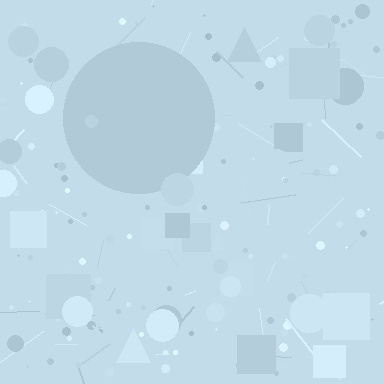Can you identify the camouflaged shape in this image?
The camouflaged shape is a circle.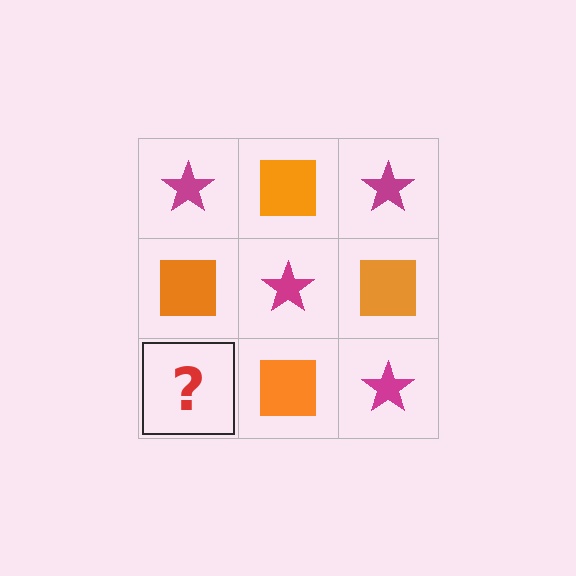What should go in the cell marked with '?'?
The missing cell should contain a magenta star.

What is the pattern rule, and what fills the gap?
The rule is that it alternates magenta star and orange square in a checkerboard pattern. The gap should be filled with a magenta star.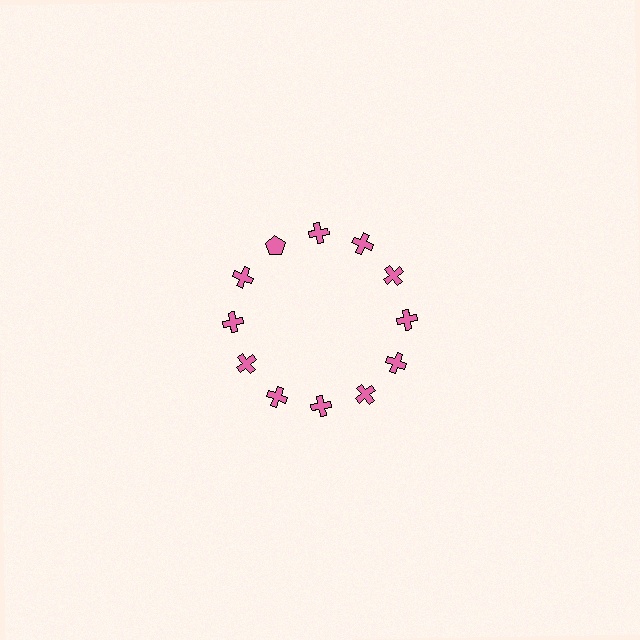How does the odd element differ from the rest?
It has a different shape: pentagon instead of cross.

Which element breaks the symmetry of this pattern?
The pink pentagon at roughly the 11 o'clock position breaks the symmetry. All other shapes are pink crosses.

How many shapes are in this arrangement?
There are 12 shapes arranged in a ring pattern.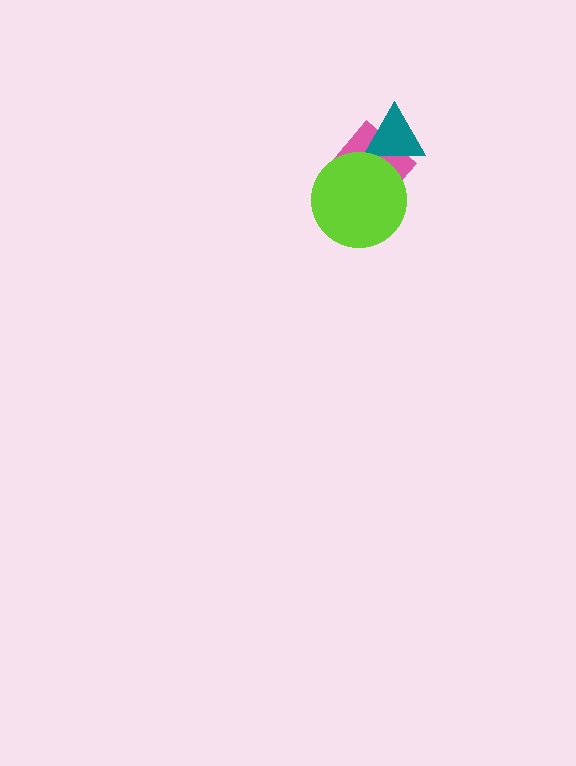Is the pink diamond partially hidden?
Yes, it is partially covered by another shape.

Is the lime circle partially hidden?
No, no other shape covers it.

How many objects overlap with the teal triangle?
2 objects overlap with the teal triangle.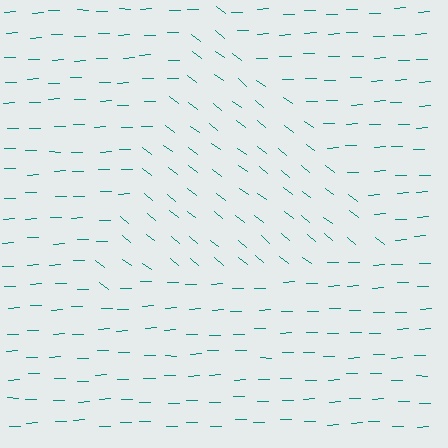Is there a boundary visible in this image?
Yes, there is a texture boundary formed by a change in line orientation.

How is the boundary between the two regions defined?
The boundary is defined purely by a change in line orientation (approximately 40 degrees difference). All lines are the same color and thickness.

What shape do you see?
I see a triangle.